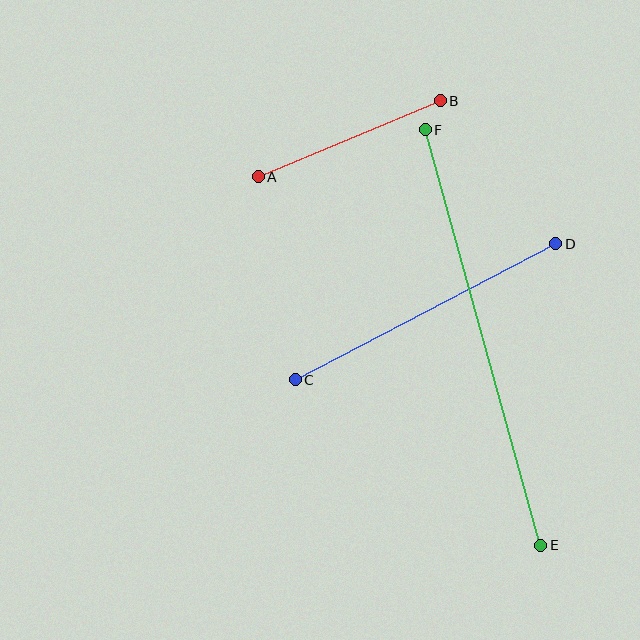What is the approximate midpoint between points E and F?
The midpoint is at approximately (483, 337) pixels.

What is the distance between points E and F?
The distance is approximately 431 pixels.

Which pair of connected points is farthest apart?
Points E and F are farthest apart.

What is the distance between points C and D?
The distance is approximately 294 pixels.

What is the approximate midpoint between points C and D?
The midpoint is at approximately (425, 312) pixels.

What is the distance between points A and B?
The distance is approximately 197 pixels.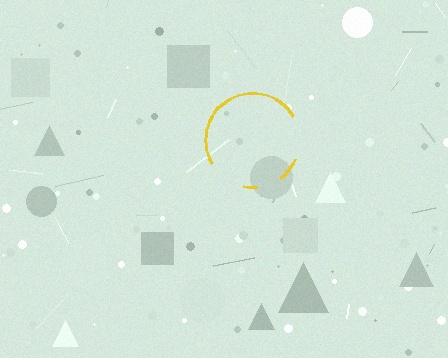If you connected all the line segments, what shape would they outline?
They would outline a circle.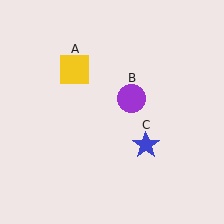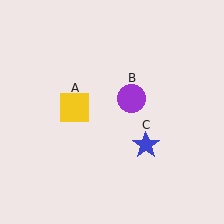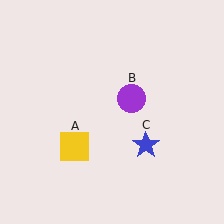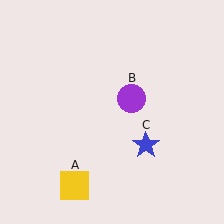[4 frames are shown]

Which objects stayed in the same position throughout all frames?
Purple circle (object B) and blue star (object C) remained stationary.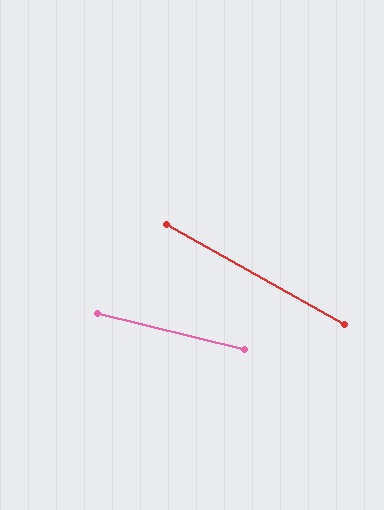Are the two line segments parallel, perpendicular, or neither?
Neither parallel nor perpendicular — they differ by about 16°.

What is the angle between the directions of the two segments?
Approximately 16 degrees.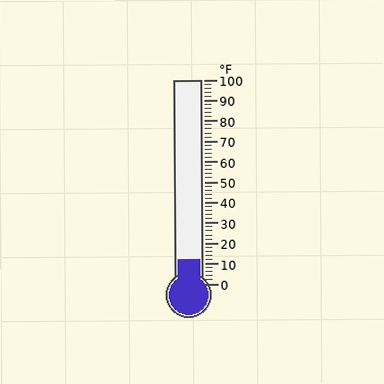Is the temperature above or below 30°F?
The temperature is below 30°F.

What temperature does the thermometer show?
The thermometer shows approximately 12°F.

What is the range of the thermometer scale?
The thermometer scale ranges from 0°F to 100°F.